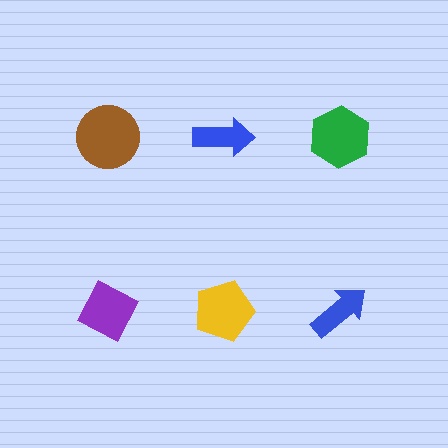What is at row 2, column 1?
A purple diamond.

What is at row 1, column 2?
A blue arrow.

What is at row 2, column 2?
A yellow pentagon.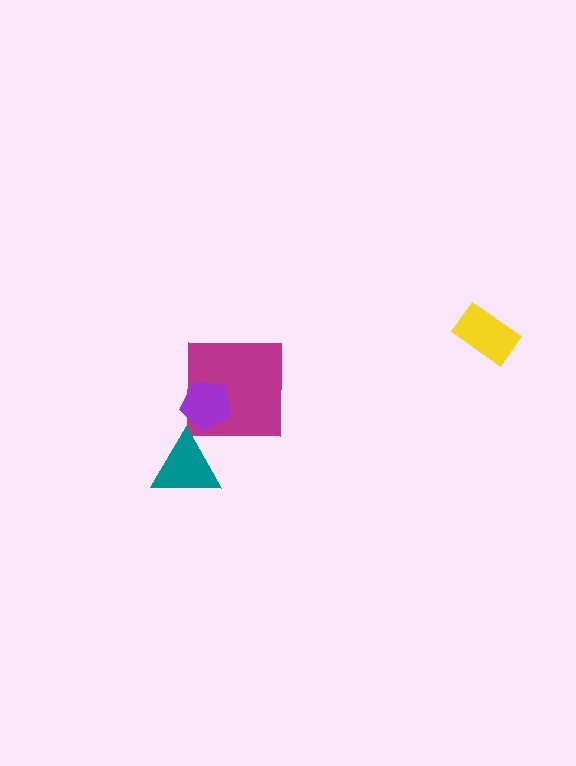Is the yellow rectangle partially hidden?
No, no other shape covers it.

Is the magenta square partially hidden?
Yes, it is partially covered by another shape.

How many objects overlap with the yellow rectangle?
0 objects overlap with the yellow rectangle.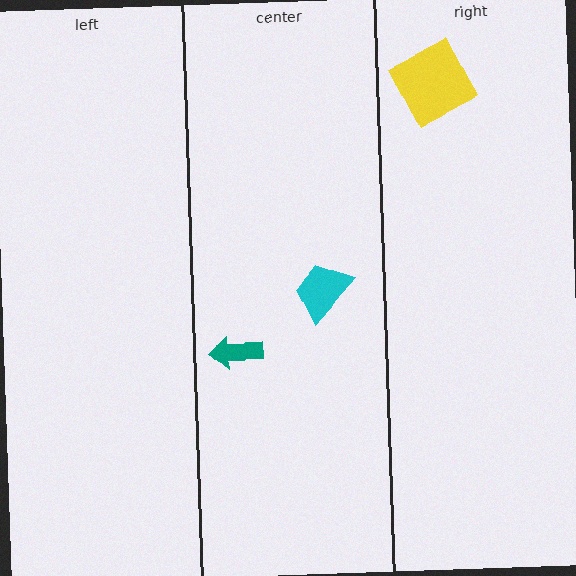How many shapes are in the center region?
2.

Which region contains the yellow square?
The right region.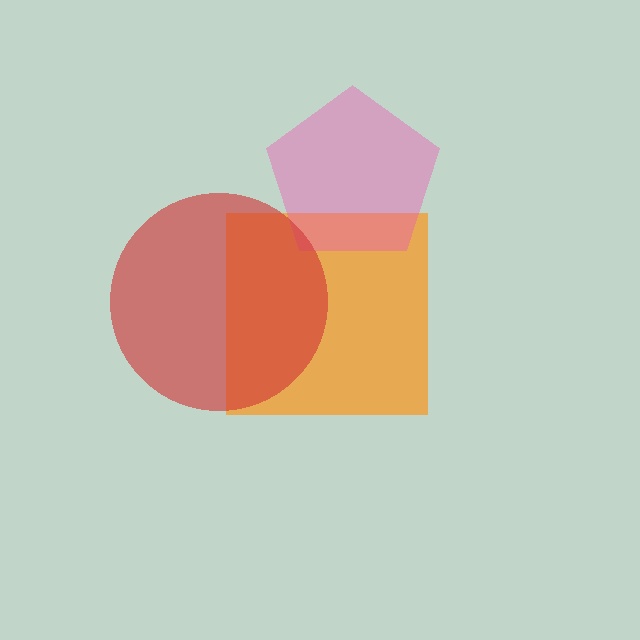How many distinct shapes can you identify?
There are 3 distinct shapes: an orange square, a pink pentagon, a red circle.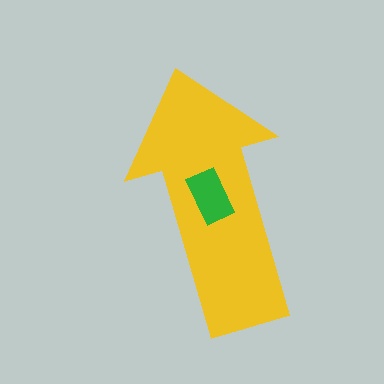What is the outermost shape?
The yellow arrow.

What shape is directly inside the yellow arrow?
The green rectangle.